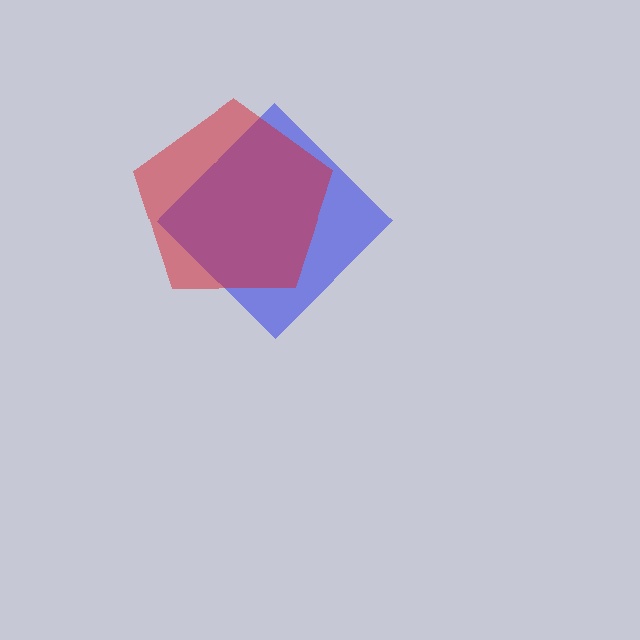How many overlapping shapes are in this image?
There are 2 overlapping shapes in the image.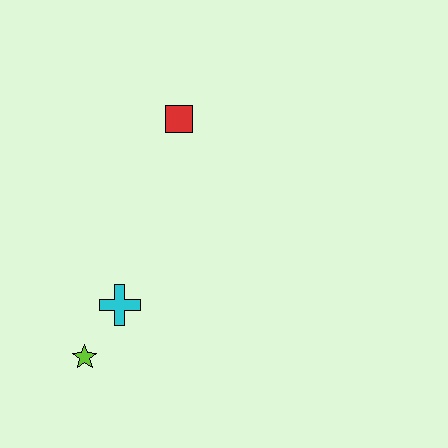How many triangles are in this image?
There are no triangles.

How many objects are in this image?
There are 3 objects.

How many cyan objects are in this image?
There is 1 cyan object.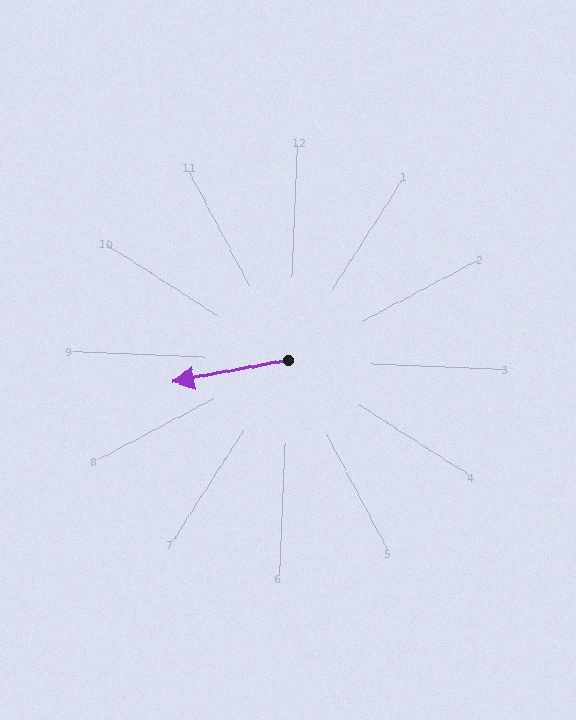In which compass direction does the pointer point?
West.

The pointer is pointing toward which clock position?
Roughly 9 o'clock.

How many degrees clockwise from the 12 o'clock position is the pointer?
Approximately 257 degrees.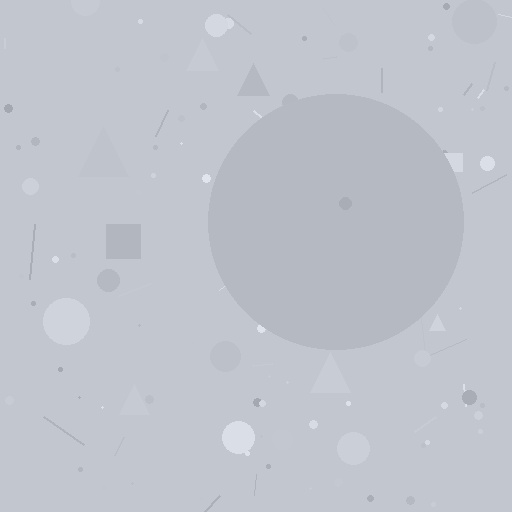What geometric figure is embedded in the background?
A circle is embedded in the background.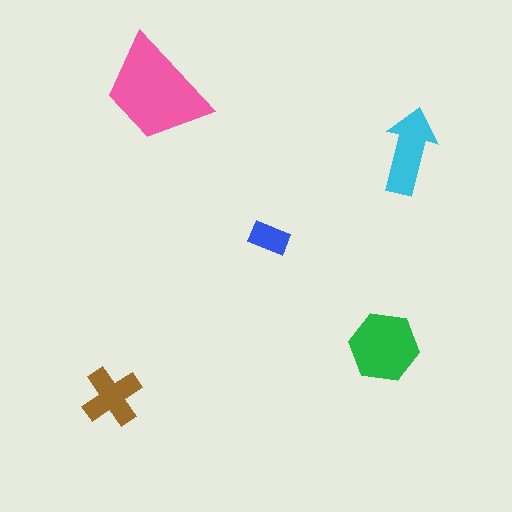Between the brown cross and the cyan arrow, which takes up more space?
The cyan arrow.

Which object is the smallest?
The blue rectangle.